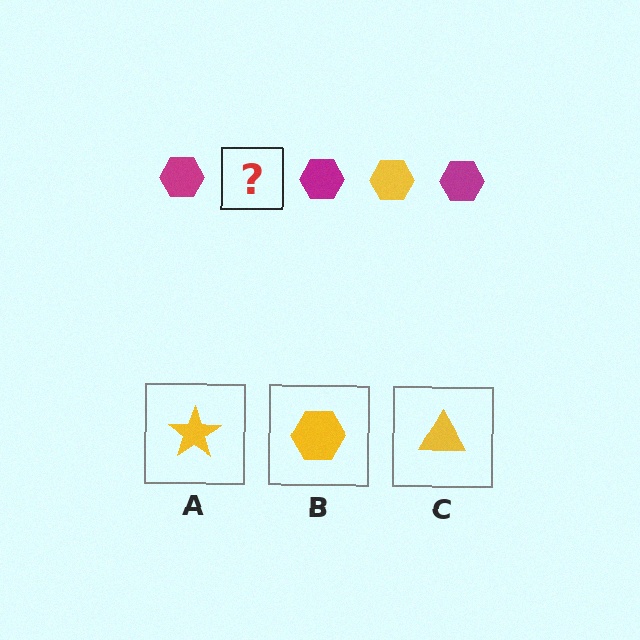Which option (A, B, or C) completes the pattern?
B.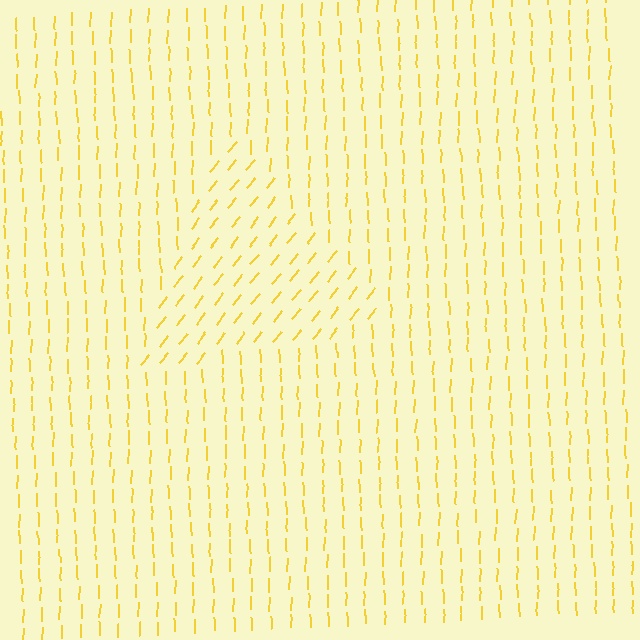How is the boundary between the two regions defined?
The boundary is defined purely by a change in line orientation (approximately 37 degrees difference). All lines are the same color and thickness.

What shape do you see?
I see a triangle.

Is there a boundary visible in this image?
Yes, there is a texture boundary formed by a change in line orientation.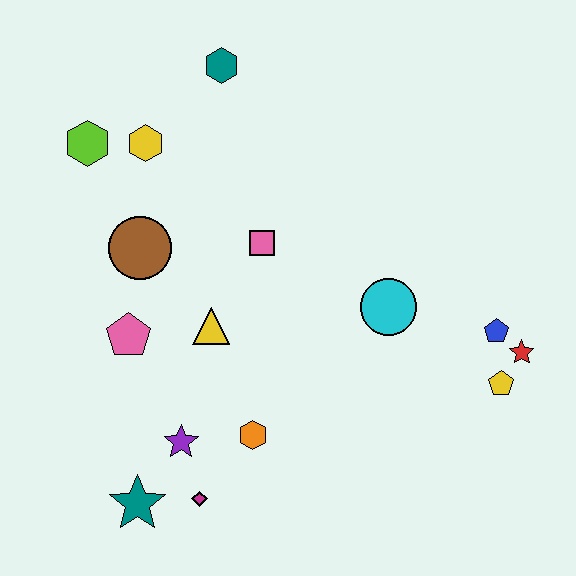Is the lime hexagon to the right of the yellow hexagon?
No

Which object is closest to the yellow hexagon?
The lime hexagon is closest to the yellow hexagon.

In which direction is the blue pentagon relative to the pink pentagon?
The blue pentagon is to the right of the pink pentagon.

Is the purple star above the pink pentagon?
No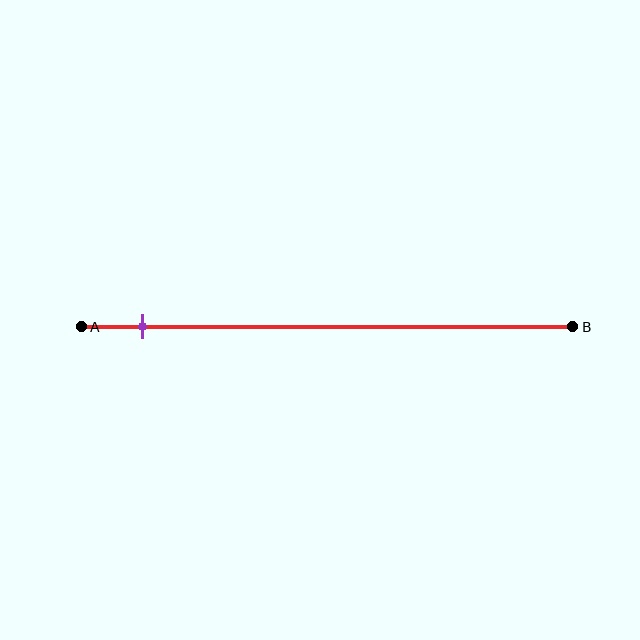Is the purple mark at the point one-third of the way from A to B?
No, the mark is at about 10% from A, not at the 33% one-third point.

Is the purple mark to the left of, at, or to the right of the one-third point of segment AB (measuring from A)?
The purple mark is to the left of the one-third point of segment AB.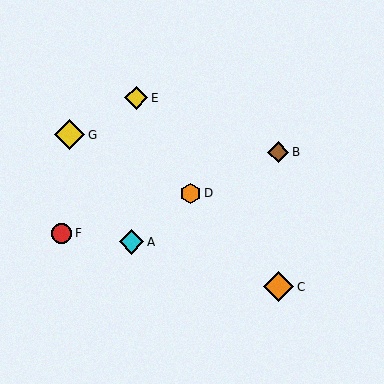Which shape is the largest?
The orange diamond (labeled C) is the largest.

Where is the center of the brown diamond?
The center of the brown diamond is at (278, 152).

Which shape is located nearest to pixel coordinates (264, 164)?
The brown diamond (labeled B) at (278, 152) is nearest to that location.